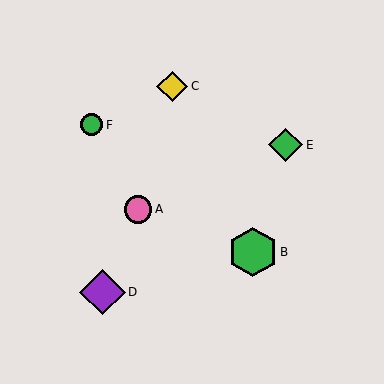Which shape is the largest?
The green hexagon (labeled B) is the largest.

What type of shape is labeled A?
Shape A is a pink circle.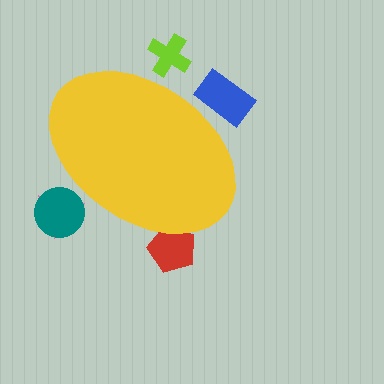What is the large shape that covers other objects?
A yellow ellipse.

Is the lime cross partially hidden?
Yes, the lime cross is partially hidden behind the yellow ellipse.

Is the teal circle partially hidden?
Yes, the teal circle is partially hidden behind the yellow ellipse.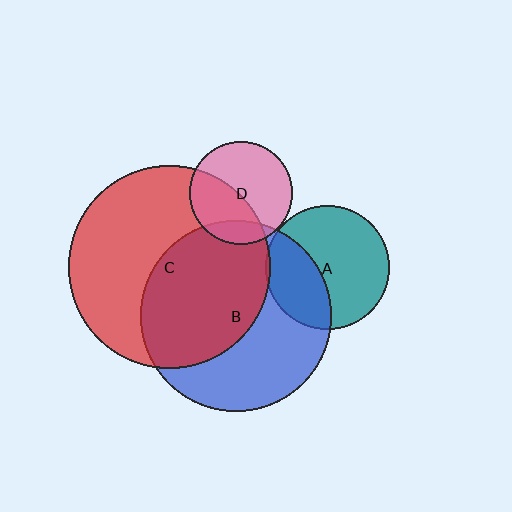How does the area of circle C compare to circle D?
Approximately 3.9 times.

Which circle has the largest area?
Circle C (red).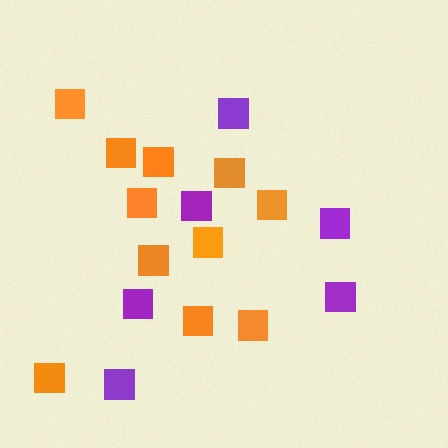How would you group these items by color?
There are 2 groups: one group of orange squares (11) and one group of purple squares (6).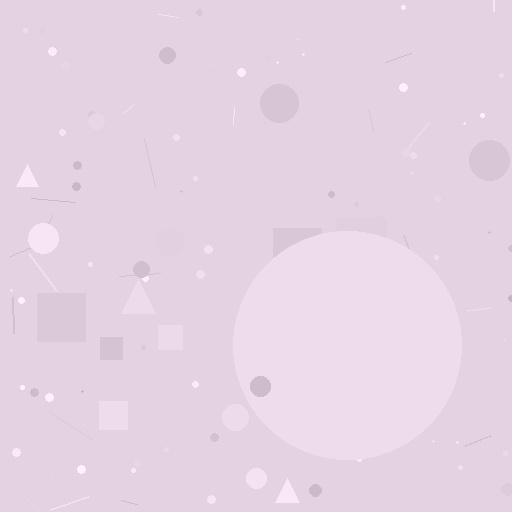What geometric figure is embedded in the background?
A circle is embedded in the background.